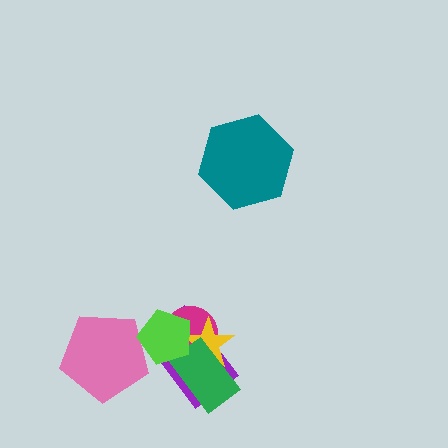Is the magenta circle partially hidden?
Yes, it is partially covered by another shape.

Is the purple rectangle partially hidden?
Yes, it is partially covered by another shape.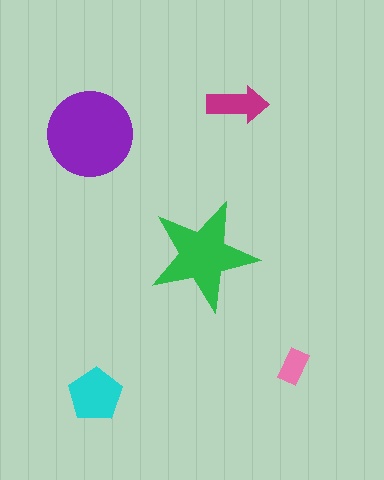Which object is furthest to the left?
The purple circle is leftmost.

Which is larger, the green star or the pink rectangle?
The green star.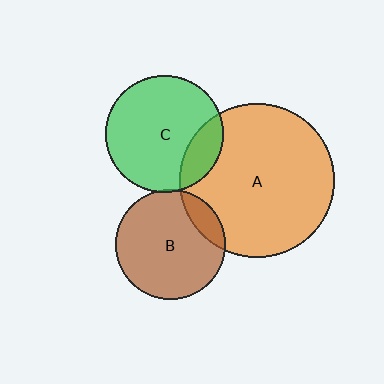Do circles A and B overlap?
Yes.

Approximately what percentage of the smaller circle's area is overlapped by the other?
Approximately 15%.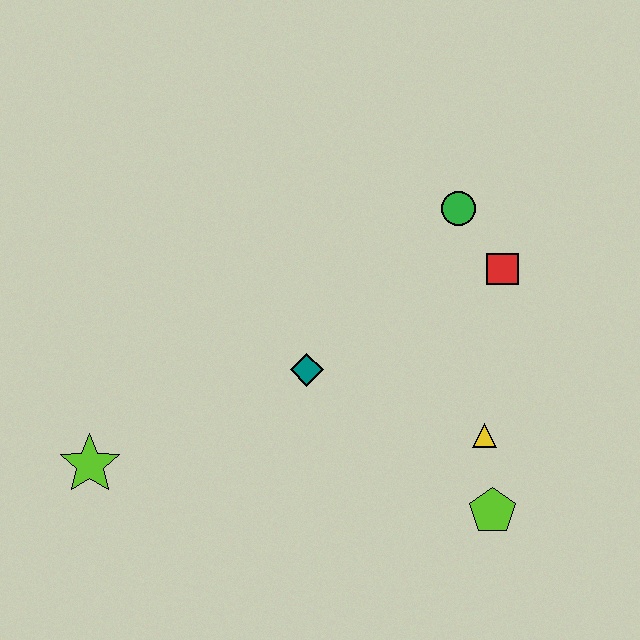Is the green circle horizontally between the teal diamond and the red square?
Yes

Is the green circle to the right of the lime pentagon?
No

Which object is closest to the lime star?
The teal diamond is closest to the lime star.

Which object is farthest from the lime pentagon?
The lime star is farthest from the lime pentagon.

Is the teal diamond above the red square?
No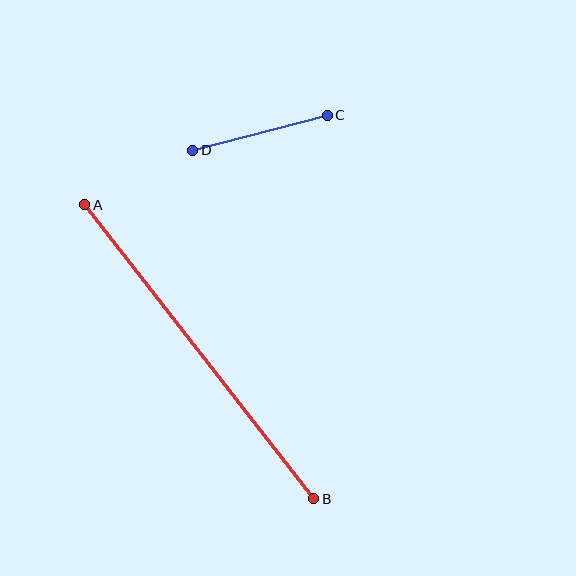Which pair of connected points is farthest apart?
Points A and B are farthest apart.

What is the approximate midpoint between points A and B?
The midpoint is at approximately (199, 352) pixels.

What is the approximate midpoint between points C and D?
The midpoint is at approximately (260, 133) pixels.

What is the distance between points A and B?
The distance is approximately 372 pixels.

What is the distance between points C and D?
The distance is approximately 139 pixels.